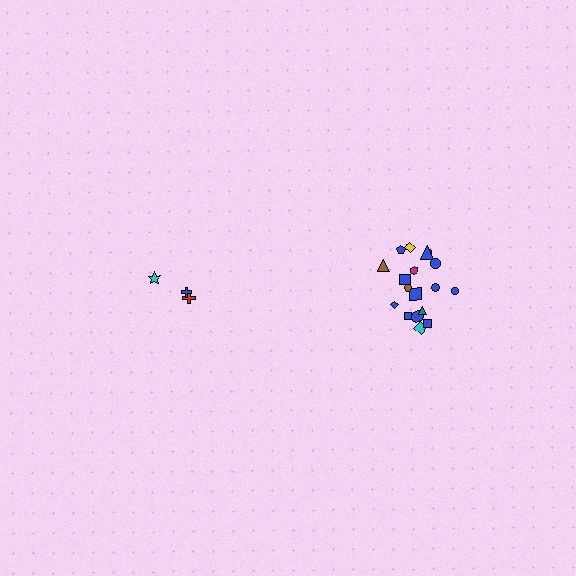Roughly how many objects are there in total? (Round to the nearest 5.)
Roughly 20 objects in total.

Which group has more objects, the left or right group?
The right group.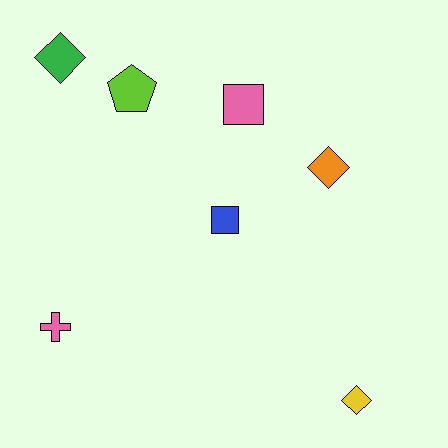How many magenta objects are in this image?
There are no magenta objects.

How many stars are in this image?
There are no stars.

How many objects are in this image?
There are 7 objects.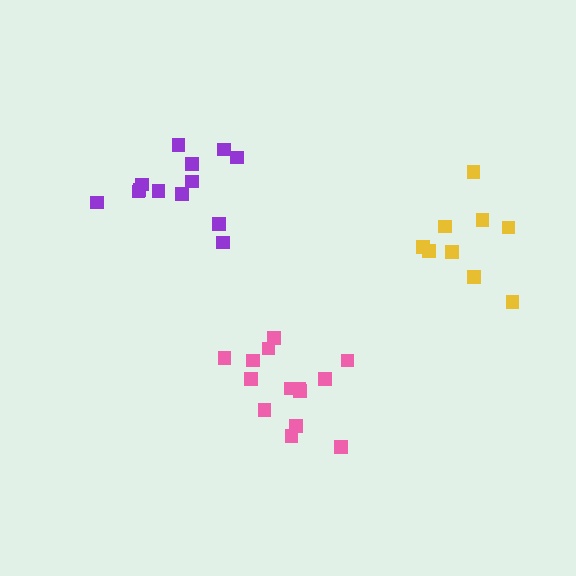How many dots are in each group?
Group 1: 14 dots, Group 2: 13 dots, Group 3: 9 dots (36 total).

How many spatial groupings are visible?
There are 3 spatial groupings.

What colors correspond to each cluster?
The clusters are colored: pink, purple, yellow.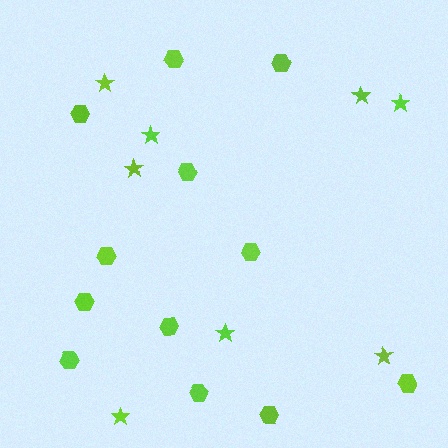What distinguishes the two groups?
There are 2 groups: one group of hexagons (12) and one group of stars (8).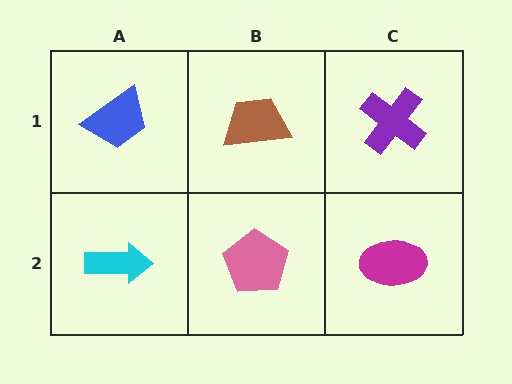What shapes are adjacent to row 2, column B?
A brown trapezoid (row 1, column B), a cyan arrow (row 2, column A), a magenta ellipse (row 2, column C).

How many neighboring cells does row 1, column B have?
3.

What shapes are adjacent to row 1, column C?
A magenta ellipse (row 2, column C), a brown trapezoid (row 1, column B).